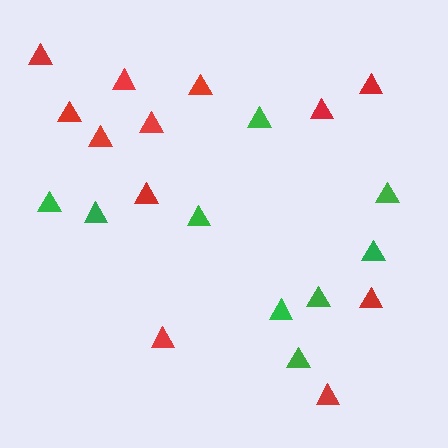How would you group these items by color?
There are 2 groups: one group of red triangles (12) and one group of green triangles (9).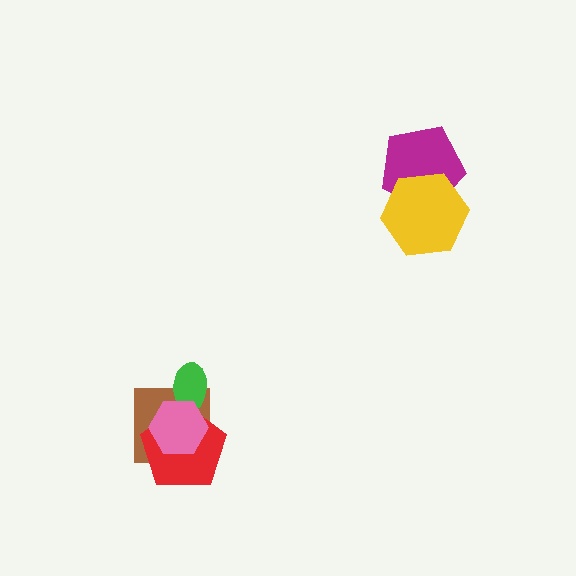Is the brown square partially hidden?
Yes, it is partially covered by another shape.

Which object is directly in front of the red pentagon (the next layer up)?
The green ellipse is directly in front of the red pentagon.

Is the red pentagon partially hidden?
Yes, it is partially covered by another shape.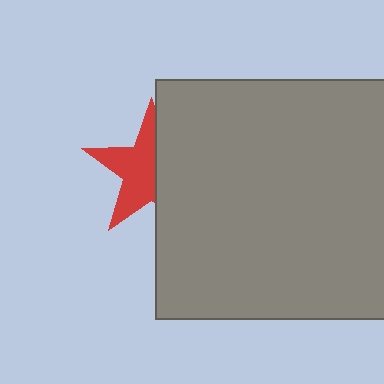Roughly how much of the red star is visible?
About half of it is visible (roughly 56%).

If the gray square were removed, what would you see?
You would see the complete red star.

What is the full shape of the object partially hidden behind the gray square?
The partially hidden object is a red star.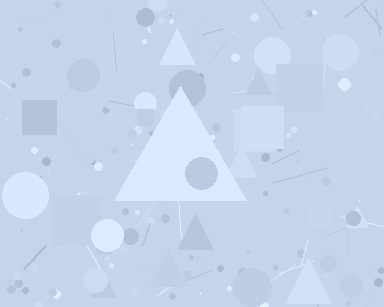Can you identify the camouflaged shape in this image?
The camouflaged shape is a triangle.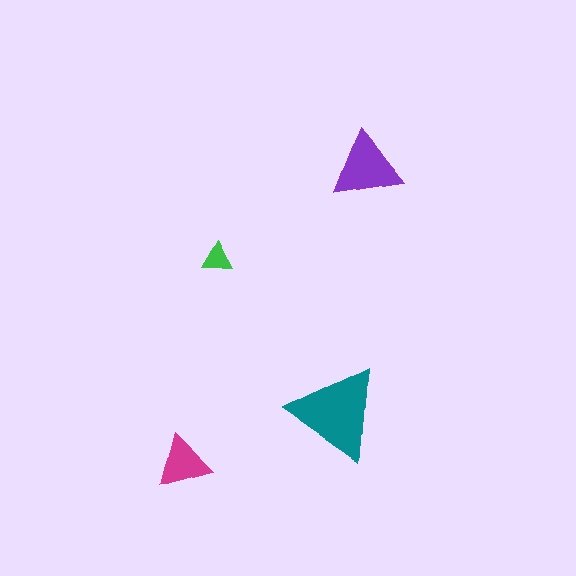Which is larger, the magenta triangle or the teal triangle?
The teal one.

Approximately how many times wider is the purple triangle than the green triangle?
About 2.5 times wider.